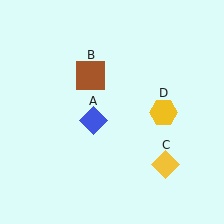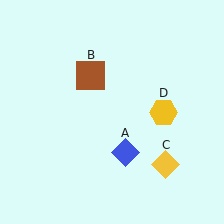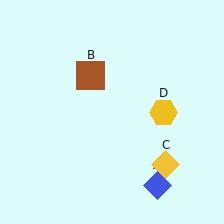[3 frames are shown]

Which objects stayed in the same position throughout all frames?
Brown square (object B) and yellow diamond (object C) and yellow hexagon (object D) remained stationary.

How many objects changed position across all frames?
1 object changed position: blue diamond (object A).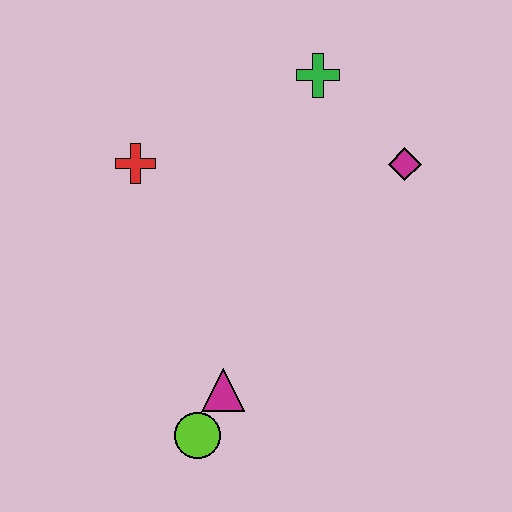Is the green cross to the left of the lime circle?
No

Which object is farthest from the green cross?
The lime circle is farthest from the green cross.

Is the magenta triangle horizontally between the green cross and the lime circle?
Yes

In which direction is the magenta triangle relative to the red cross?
The magenta triangle is below the red cross.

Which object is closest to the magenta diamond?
The green cross is closest to the magenta diamond.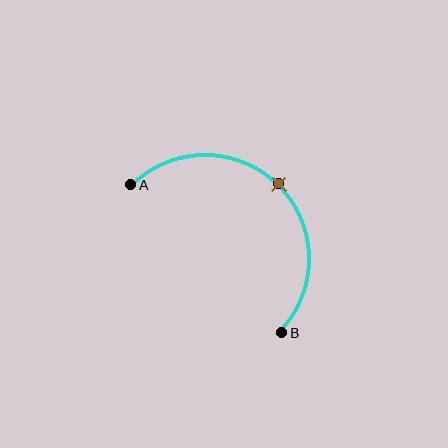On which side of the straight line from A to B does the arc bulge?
The arc bulges above and to the right of the straight line connecting A and B.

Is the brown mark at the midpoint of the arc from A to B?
Yes. The brown mark lies on the arc at equal arc-length from both A and B — it is the arc midpoint.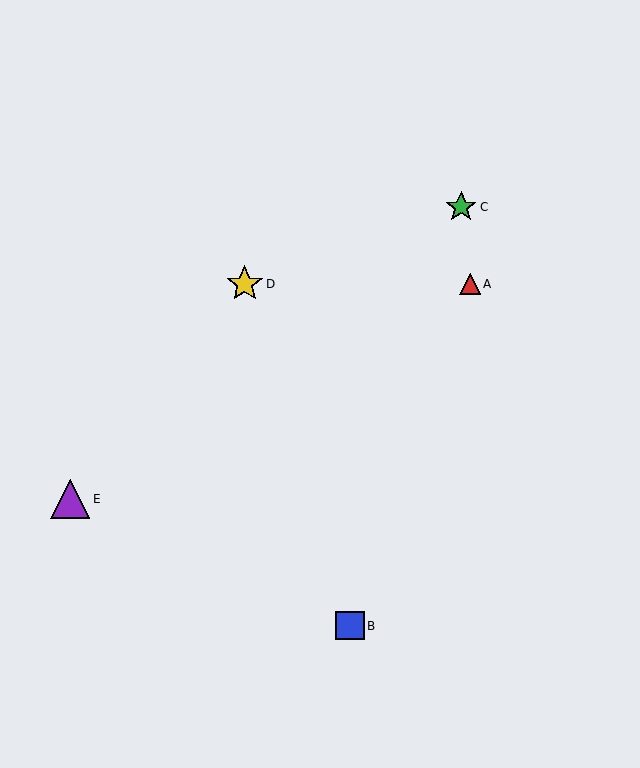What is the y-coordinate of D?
Object D is at y≈284.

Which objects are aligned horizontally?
Objects A, D are aligned horizontally.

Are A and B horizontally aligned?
No, A is at y≈284 and B is at y≈626.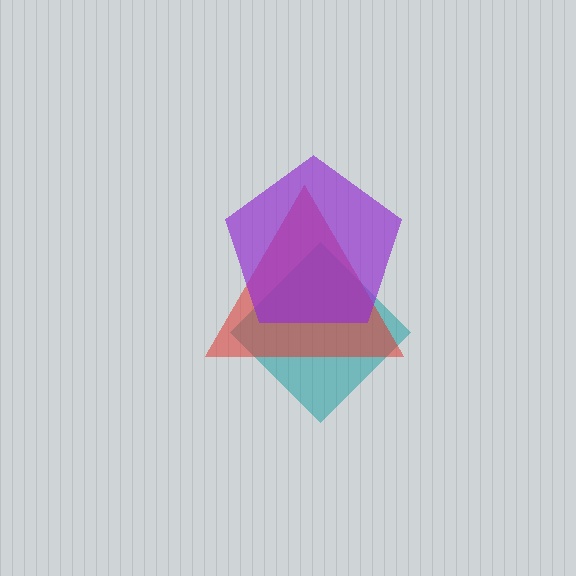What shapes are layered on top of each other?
The layered shapes are: a teal diamond, a red triangle, a purple pentagon.